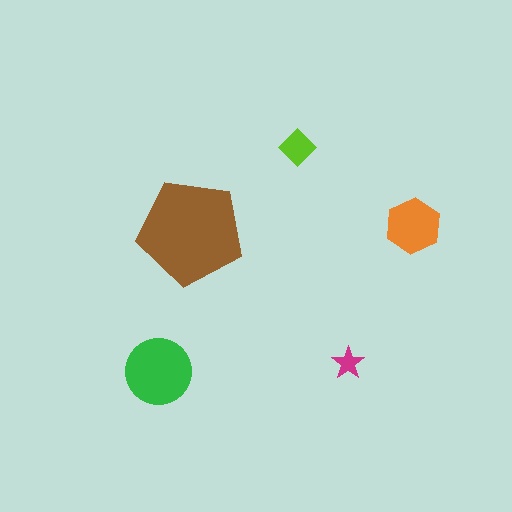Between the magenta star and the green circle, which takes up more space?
The green circle.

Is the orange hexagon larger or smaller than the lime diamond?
Larger.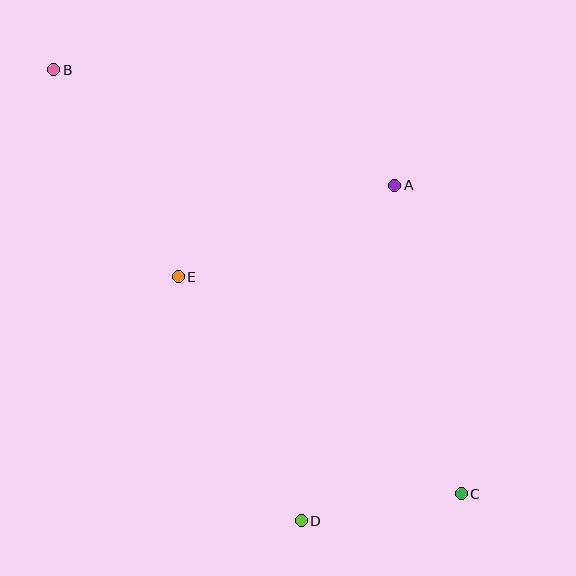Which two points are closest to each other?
Points C and D are closest to each other.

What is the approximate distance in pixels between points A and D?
The distance between A and D is approximately 348 pixels.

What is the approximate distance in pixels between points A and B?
The distance between A and B is approximately 360 pixels.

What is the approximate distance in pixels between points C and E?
The distance between C and E is approximately 357 pixels.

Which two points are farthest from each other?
Points B and C are farthest from each other.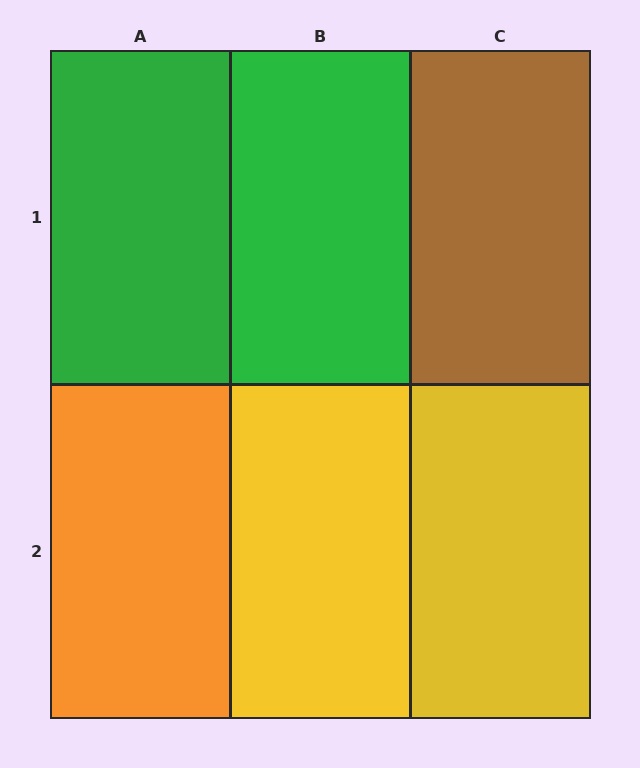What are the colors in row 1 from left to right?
Green, green, brown.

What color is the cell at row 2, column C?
Yellow.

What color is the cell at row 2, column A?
Orange.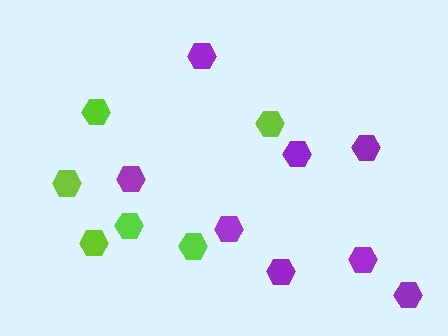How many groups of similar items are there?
There are 2 groups: one group of purple hexagons (8) and one group of lime hexagons (6).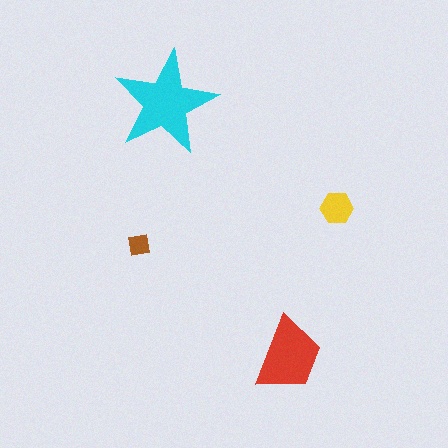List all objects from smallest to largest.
The brown square, the yellow hexagon, the red trapezoid, the cyan star.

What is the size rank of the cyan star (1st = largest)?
1st.